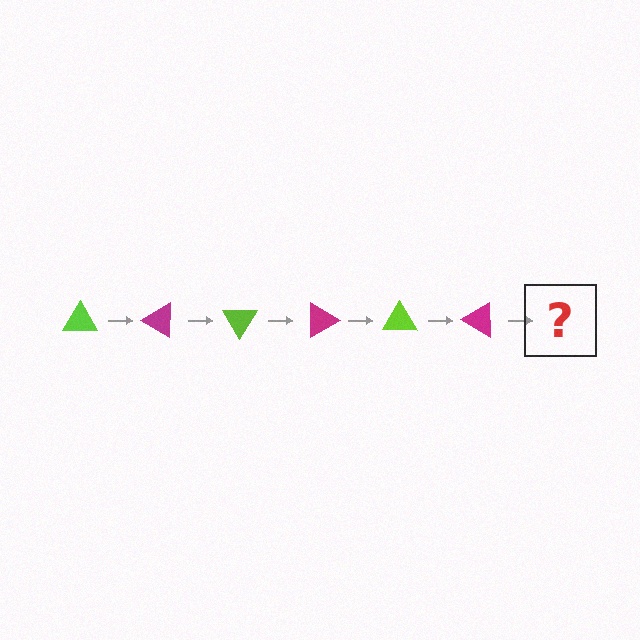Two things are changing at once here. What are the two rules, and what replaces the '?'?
The two rules are that it rotates 30 degrees each step and the color cycles through lime and magenta. The '?' should be a lime triangle, rotated 180 degrees from the start.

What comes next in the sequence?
The next element should be a lime triangle, rotated 180 degrees from the start.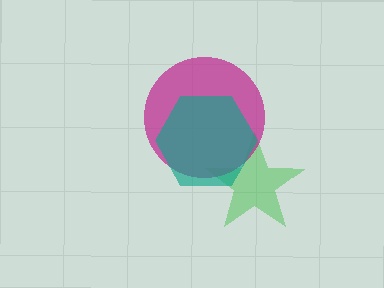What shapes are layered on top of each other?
The layered shapes are: a green star, a magenta circle, a teal hexagon.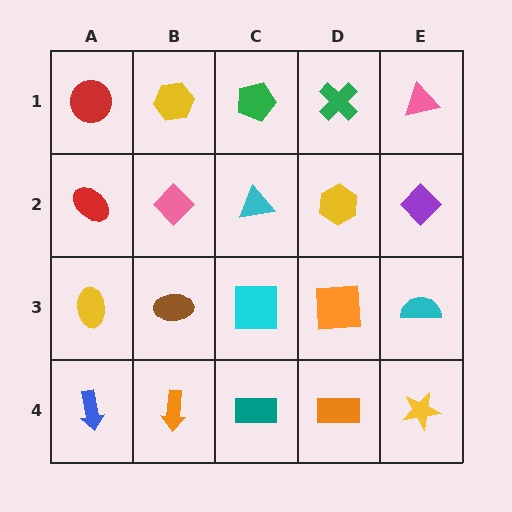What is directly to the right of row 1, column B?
A green pentagon.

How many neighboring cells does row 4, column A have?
2.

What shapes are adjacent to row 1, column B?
A pink diamond (row 2, column B), a red circle (row 1, column A), a green pentagon (row 1, column C).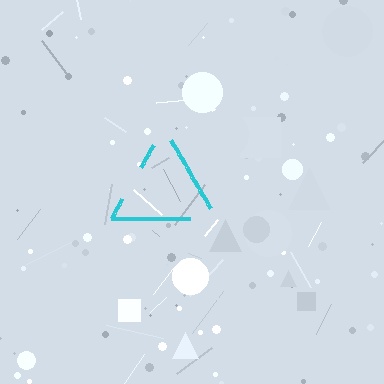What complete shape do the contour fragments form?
The contour fragments form a triangle.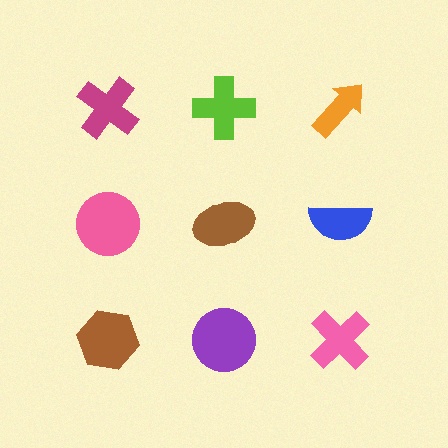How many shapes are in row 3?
3 shapes.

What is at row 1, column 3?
An orange arrow.